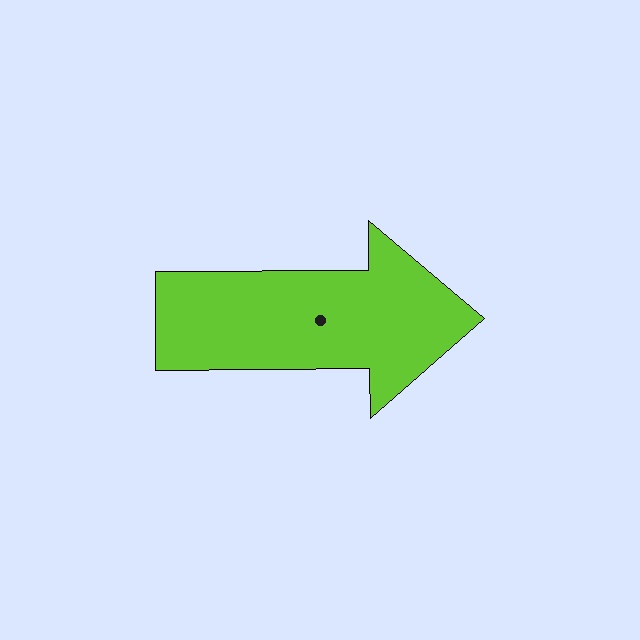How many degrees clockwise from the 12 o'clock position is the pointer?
Approximately 90 degrees.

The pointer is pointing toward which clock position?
Roughly 3 o'clock.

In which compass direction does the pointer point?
East.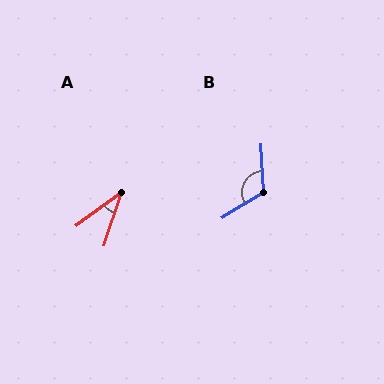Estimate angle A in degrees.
Approximately 36 degrees.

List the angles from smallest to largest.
A (36°), B (119°).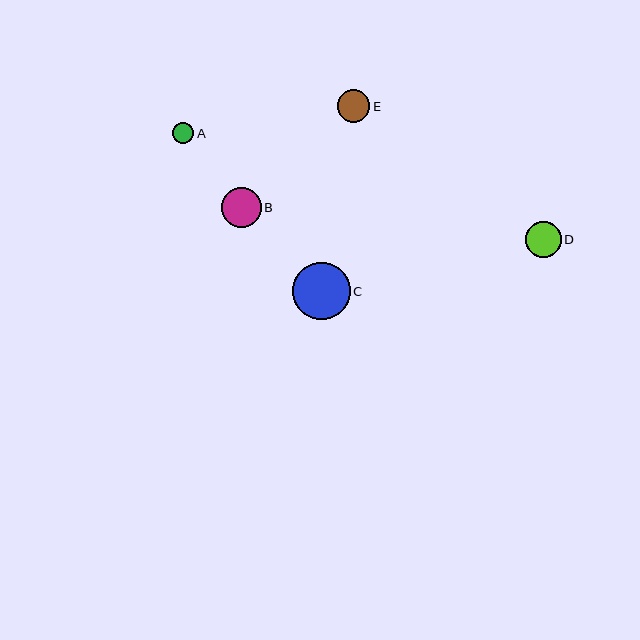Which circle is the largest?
Circle C is the largest with a size of approximately 57 pixels.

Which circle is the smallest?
Circle A is the smallest with a size of approximately 21 pixels.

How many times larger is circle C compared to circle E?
Circle C is approximately 1.8 times the size of circle E.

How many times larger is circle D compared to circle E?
Circle D is approximately 1.1 times the size of circle E.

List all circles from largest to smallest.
From largest to smallest: C, B, D, E, A.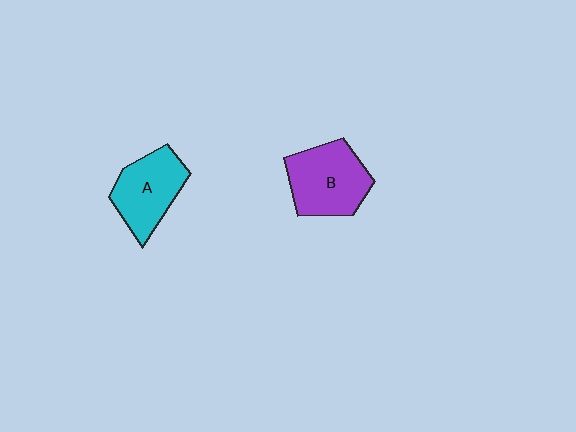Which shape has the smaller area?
Shape A (cyan).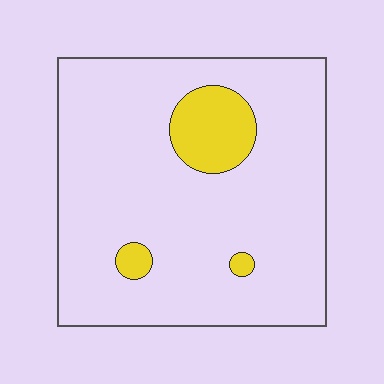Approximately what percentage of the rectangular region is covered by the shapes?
Approximately 10%.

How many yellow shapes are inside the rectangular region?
3.